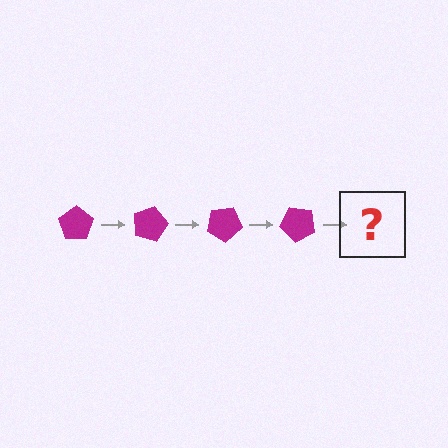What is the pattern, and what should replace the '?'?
The pattern is that the pentagon rotates 15 degrees each step. The '?' should be a magenta pentagon rotated 60 degrees.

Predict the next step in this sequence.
The next step is a magenta pentagon rotated 60 degrees.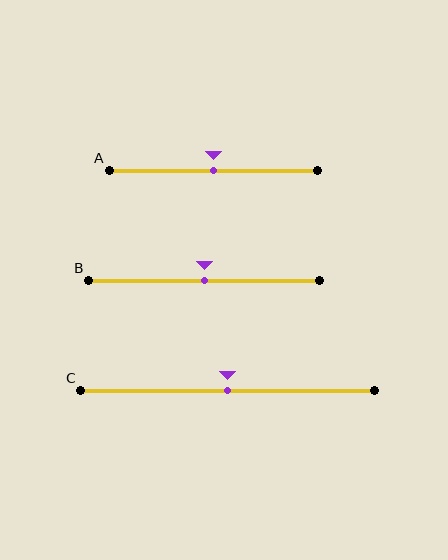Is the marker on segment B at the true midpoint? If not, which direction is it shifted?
Yes, the marker on segment B is at the true midpoint.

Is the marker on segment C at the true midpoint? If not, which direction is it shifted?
Yes, the marker on segment C is at the true midpoint.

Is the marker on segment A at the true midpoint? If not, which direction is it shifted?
Yes, the marker on segment A is at the true midpoint.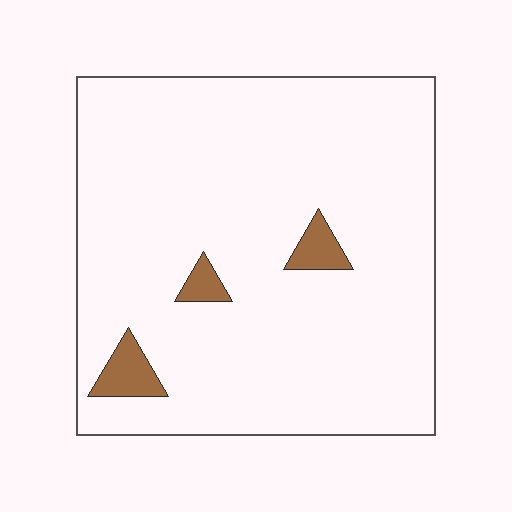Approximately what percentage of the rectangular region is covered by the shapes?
Approximately 5%.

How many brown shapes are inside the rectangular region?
3.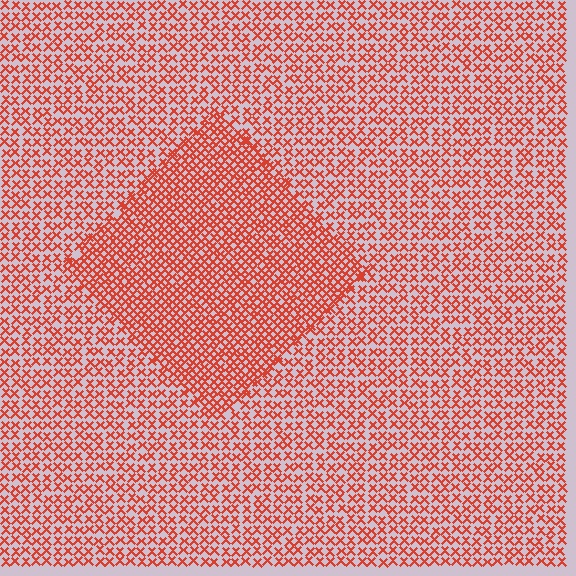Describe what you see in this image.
The image contains small red elements arranged at two different densities. A diamond-shaped region is visible where the elements are more densely packed than the surrounding area.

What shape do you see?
I see a diamond.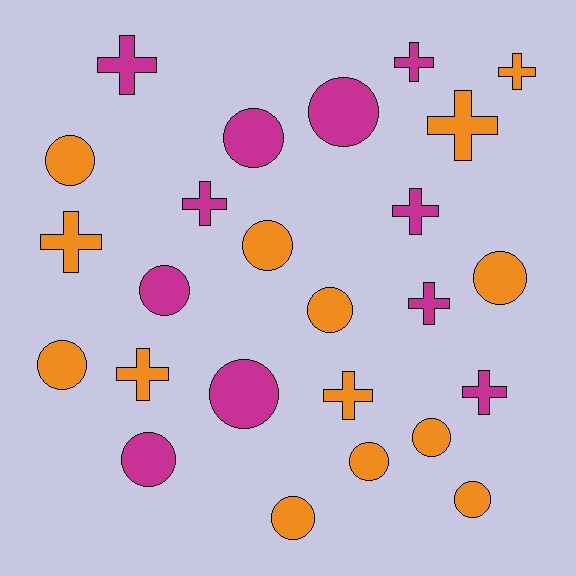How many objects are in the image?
There are 25 objects.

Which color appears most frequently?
Orange, with 14 objects.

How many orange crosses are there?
There are 5 orange crosses.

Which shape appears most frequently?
Circle, with 14 objects.